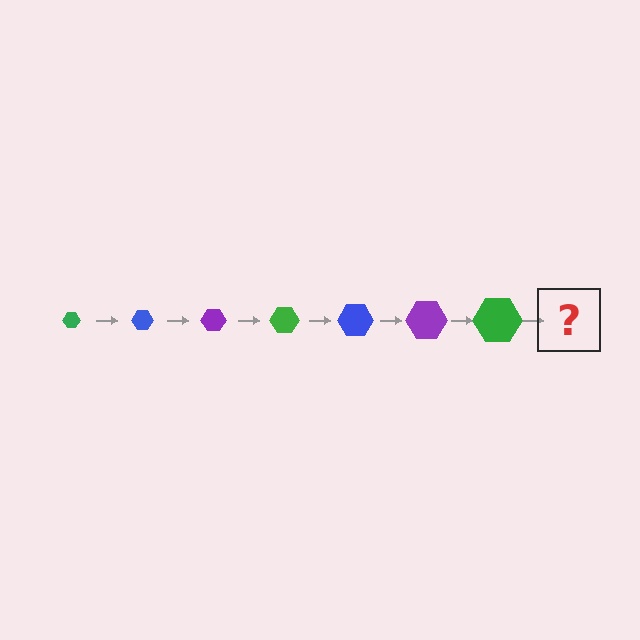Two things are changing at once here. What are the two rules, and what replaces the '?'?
The two rules are that the hexagon grows larger each step and the color cycles through green, blue, and purple. The '?' should be a blue hexagon, larger than the previous one.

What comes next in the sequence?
The next element should be a blue hexagon, larger than the previous one.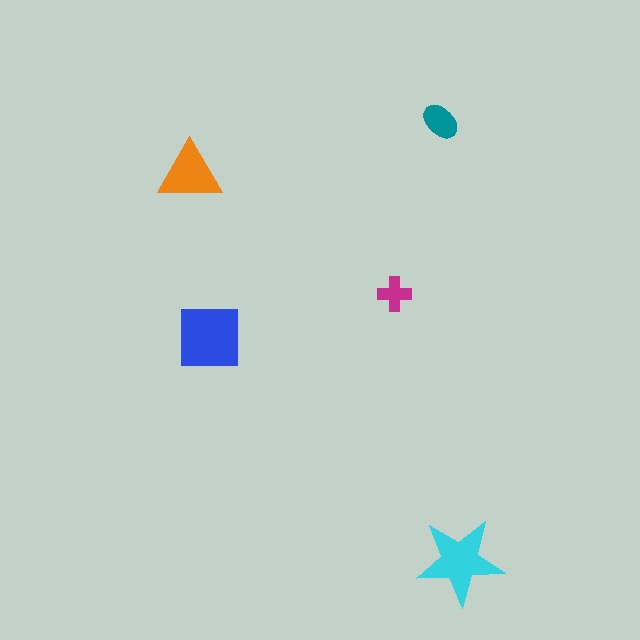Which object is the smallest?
The magenta cross.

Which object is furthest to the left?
The orange triangle is leftmost.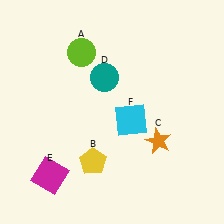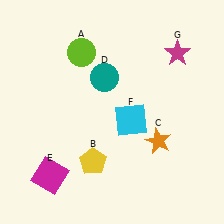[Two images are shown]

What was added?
A magenta star (G) was added in Image 2.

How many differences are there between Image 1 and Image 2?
There is 1 difference between the two images.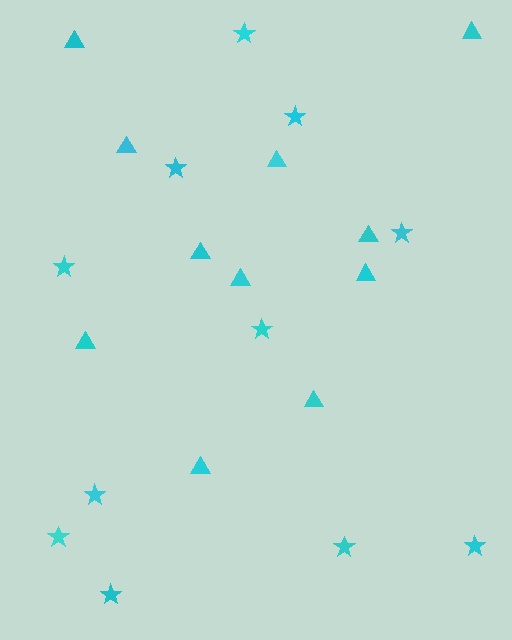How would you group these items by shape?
There are 2 groups: one group of triangles (11) and one group of stars (11).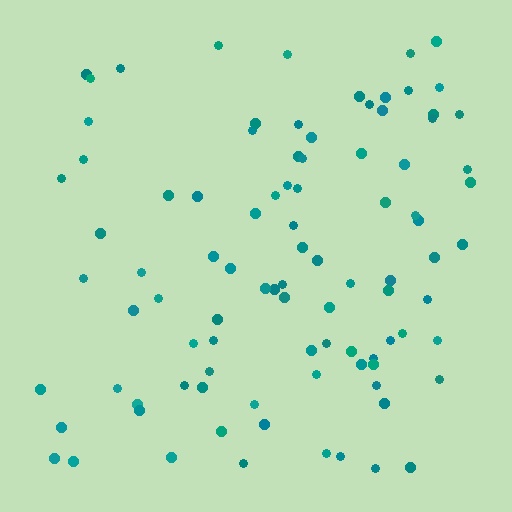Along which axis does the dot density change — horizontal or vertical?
Horizontal.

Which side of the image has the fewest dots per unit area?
The left.